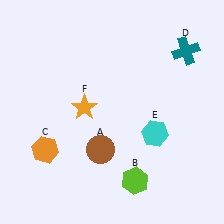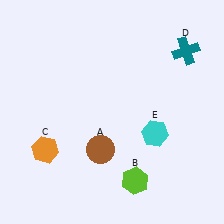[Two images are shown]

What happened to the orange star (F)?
The orange star (F) was removed in Image 2. It was in the top-left area of Image 1.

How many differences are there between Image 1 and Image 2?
There is 1 difference between the two images.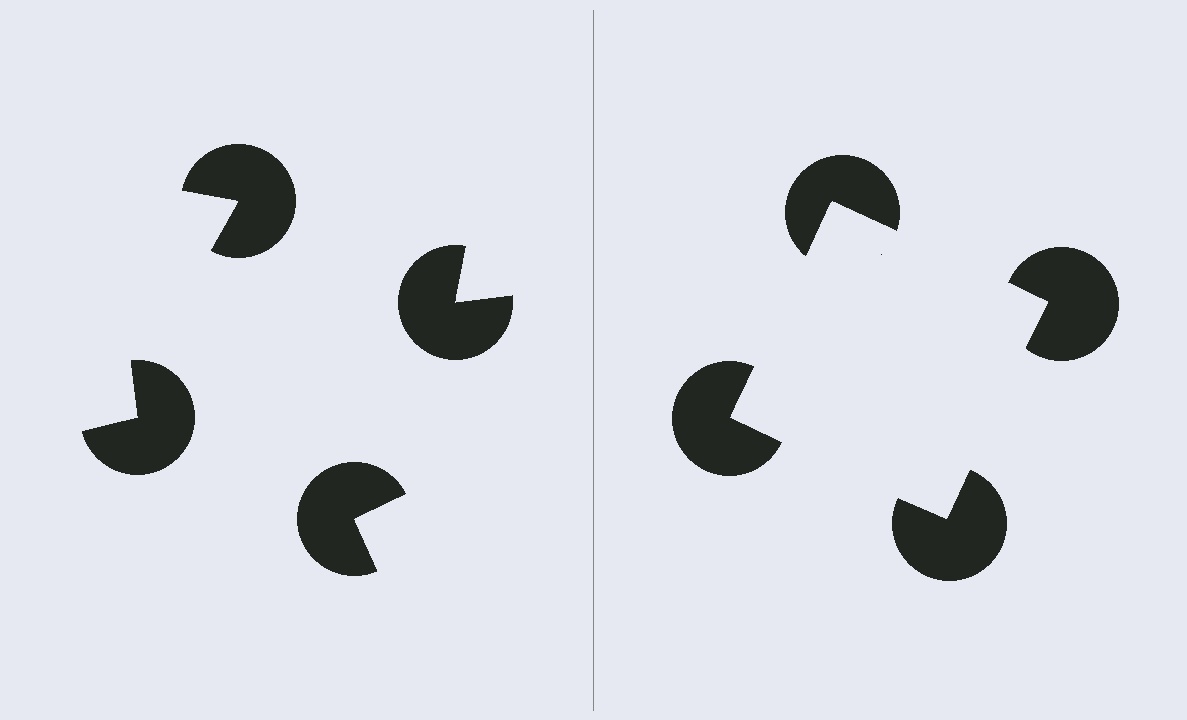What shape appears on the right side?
An illusory square.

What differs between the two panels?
The pac-man discs are positioned identically on both sides; only the wedge orientations differ. On the right they align to a square; on the left they are misaligned.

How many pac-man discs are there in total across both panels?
8 — 4 on each side.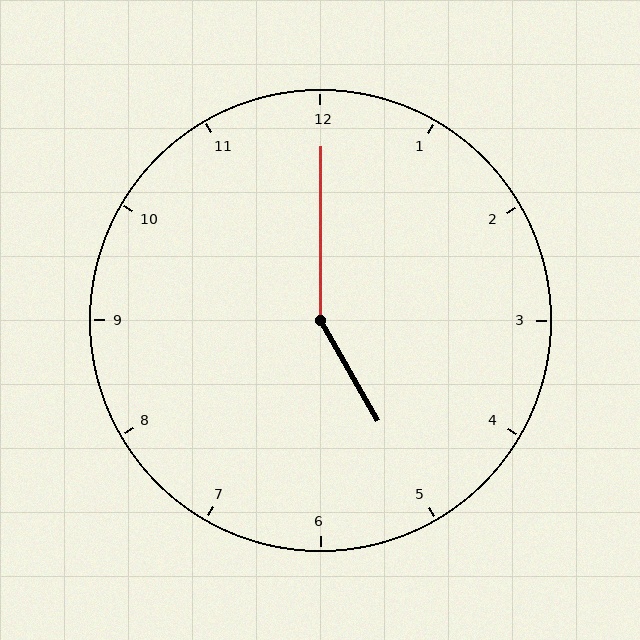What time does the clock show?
5:00.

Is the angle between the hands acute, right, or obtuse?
It is obtuse.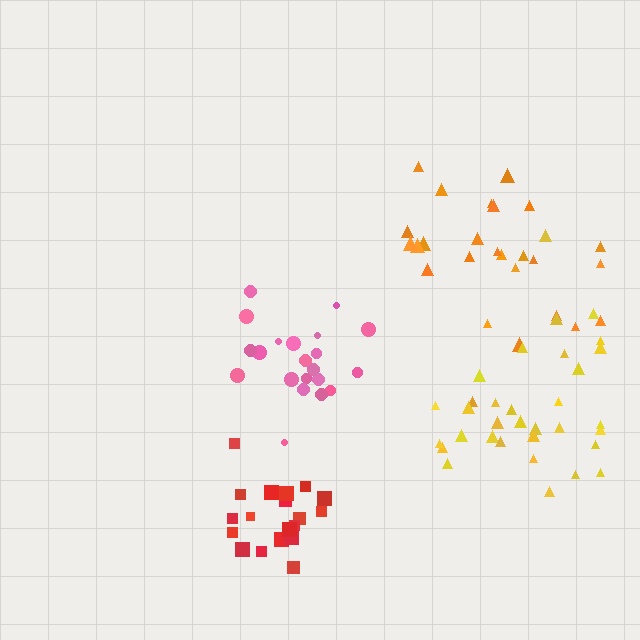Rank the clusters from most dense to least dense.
red, pink, yellow, orange.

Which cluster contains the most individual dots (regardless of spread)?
Yellow (32).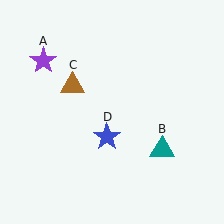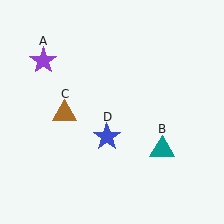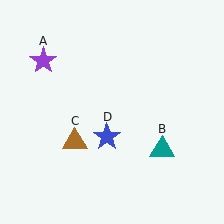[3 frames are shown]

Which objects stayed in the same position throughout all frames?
Purple star (object A) and teal triangle (object B) and blue star (object D) remained stationary.